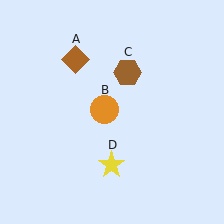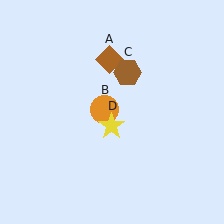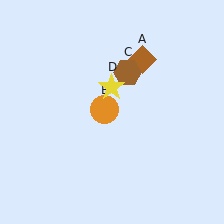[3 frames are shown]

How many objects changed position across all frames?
2 objects changed position: brown diamond (object A), yellow star (object D).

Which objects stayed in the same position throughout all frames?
Orange circle (object B) and brown hexagon (object C) remained stationary.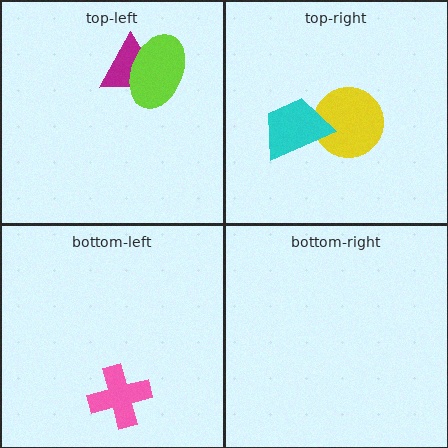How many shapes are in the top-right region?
2.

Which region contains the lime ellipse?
The top-left region.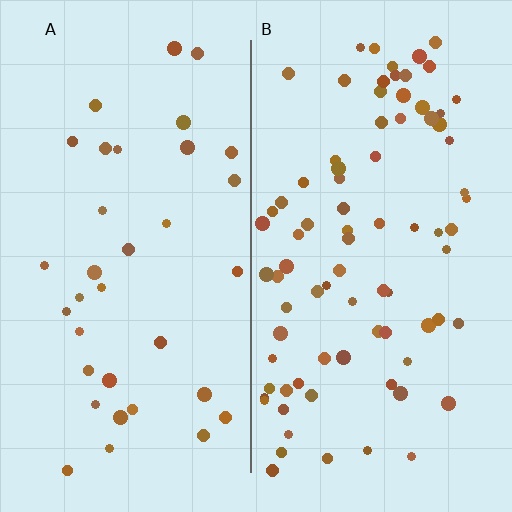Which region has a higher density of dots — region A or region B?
B (the right).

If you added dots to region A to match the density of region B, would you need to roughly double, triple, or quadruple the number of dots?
Approximately double.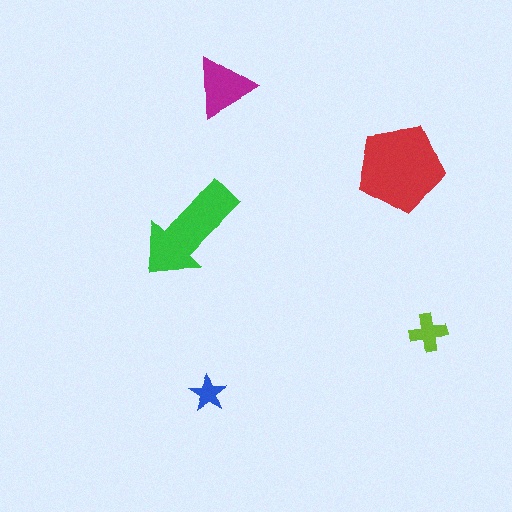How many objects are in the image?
There are 5 objects in the image.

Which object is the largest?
The red pentagon.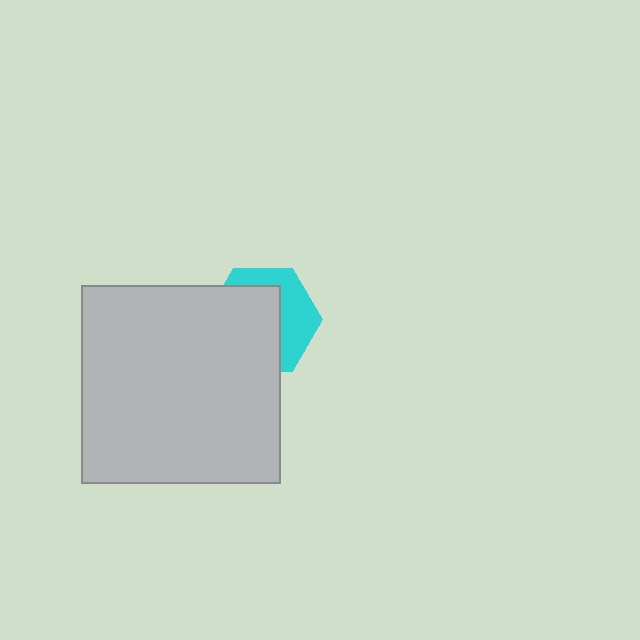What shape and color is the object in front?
The object in front is a light gray square.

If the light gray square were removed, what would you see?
You would see the complete cyan hexagon.